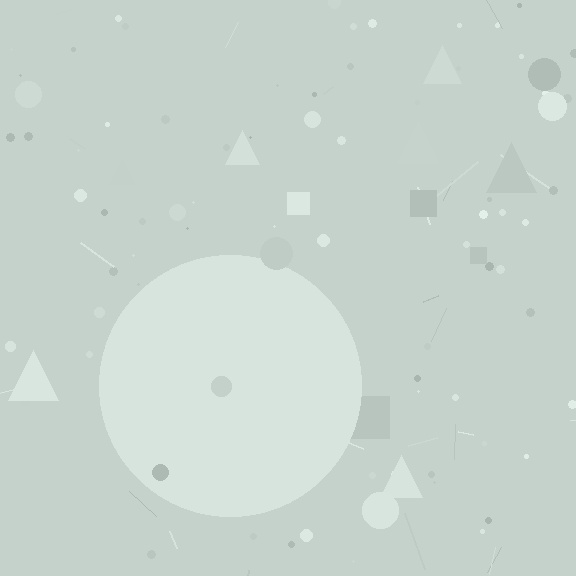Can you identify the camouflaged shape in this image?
The camouflaged shape is a circle.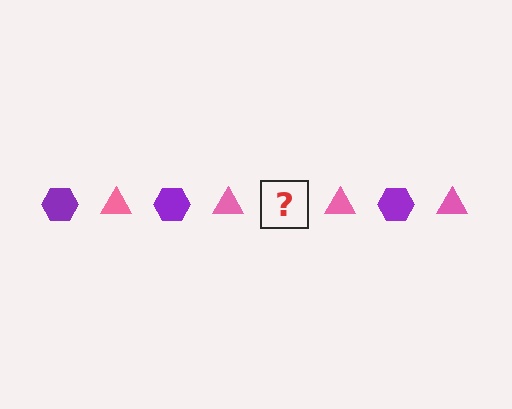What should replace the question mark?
The question mark should be replaced with a purple hexagon.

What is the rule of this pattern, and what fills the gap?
The rule is that the pattern alternates between purple hexagon and pink triangle. The gap should be filled with a purple hexagon.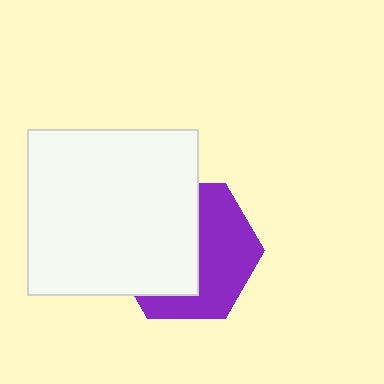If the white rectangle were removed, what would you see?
You would see the complete purple hexagon.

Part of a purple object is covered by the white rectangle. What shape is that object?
It is a hexagon.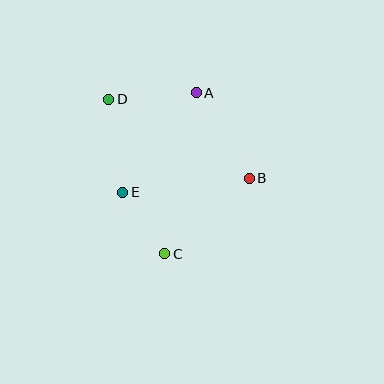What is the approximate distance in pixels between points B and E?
The distance between B and E is approximately 127 pixels.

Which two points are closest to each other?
Points C and E are closest to each other.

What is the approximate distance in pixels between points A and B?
The distance between A and B is approximately 100 pixels.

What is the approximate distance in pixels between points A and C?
The distance between A and C is approximately 164 pixels.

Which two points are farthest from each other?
Points C and D are farthest from each other.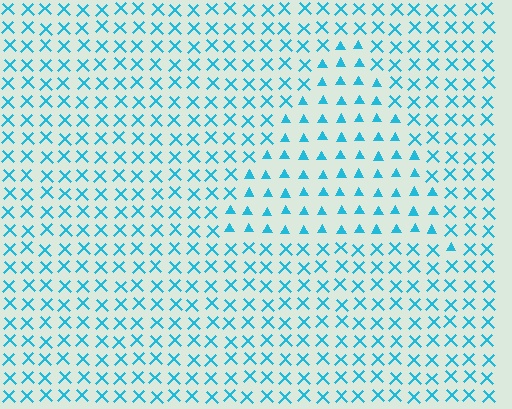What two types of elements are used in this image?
The image uses triangles inside the triangle region and X marks outside it.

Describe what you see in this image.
The image is filled with small cyan elements arranged in a uniform grid. A triangle-shaped region contains triangles, while the surrounding area contains X marks. The boundary is defined purely by the change in element shape.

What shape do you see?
I see a triangle.